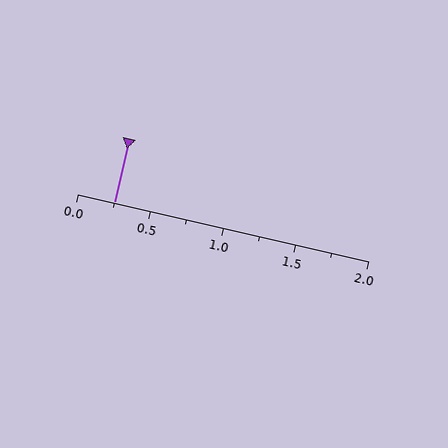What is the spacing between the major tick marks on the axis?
The major ticks are spaced 0.5 apart.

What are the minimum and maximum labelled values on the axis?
The axis runs from 0.0 to 2.0.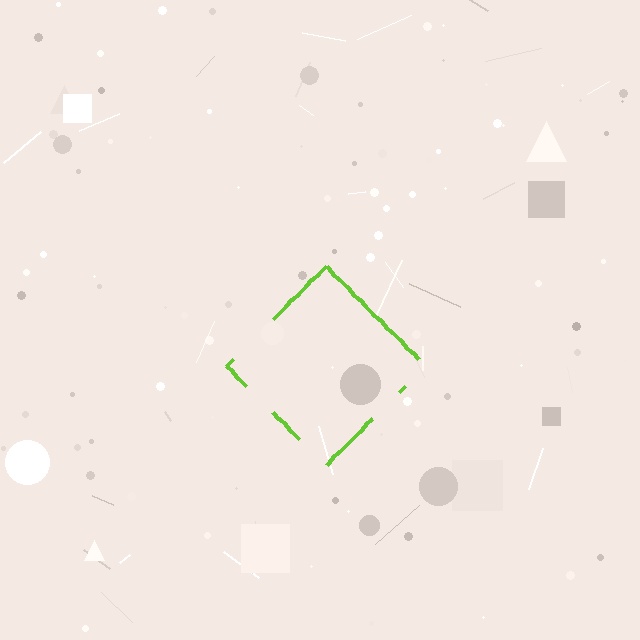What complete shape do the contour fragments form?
The contour fragments form a diamond.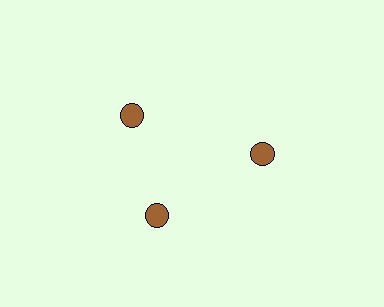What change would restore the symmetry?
The symmetry would be restored by rotating it back into even spacing with its neighbors so that all 3 circles sit at equal angles and equal distance from the center.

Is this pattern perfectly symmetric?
No. The 3 brown circles are arranged in a ring, but one element near the 11 o'clock position is rotated out of alignment along the ring, breaking the 3-fold rotational symmetry.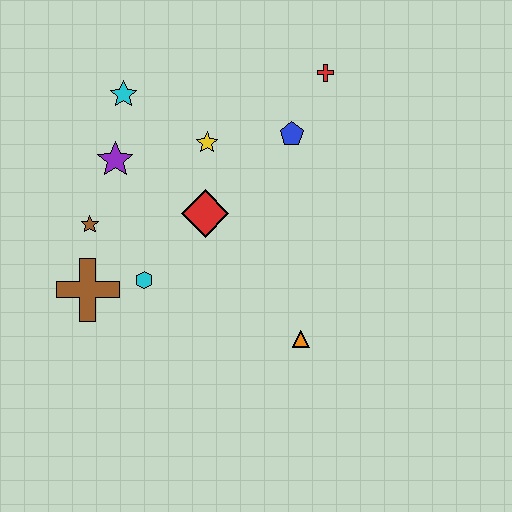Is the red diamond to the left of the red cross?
Yes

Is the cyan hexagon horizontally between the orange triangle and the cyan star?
Yes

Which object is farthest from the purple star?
The orange triangle is farthest from the purple star.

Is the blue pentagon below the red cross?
Yes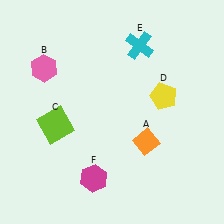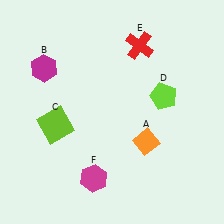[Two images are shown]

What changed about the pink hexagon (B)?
In Image 1, B is pink. In Image 2, it changed to magenta.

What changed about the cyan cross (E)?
In Image 1, E is cyan. In Image 2, it changed to red.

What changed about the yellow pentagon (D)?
In Image 1, D is yellow. In Image 2, it changed to lime.